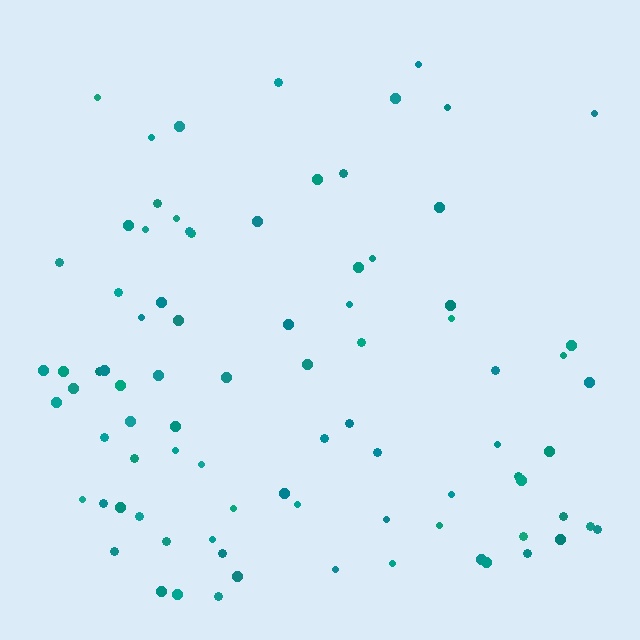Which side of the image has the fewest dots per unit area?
The top.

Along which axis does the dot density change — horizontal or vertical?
Vertical.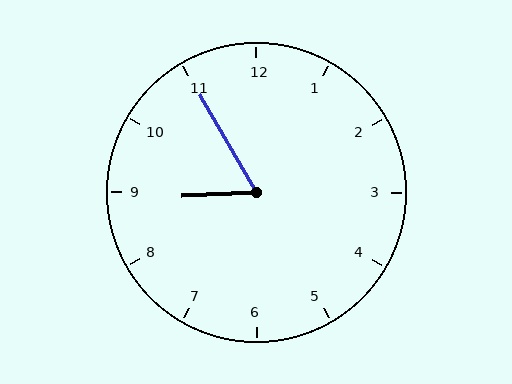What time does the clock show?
8:55.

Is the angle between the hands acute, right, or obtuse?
It is acute.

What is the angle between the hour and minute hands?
Approximately 62 degrees.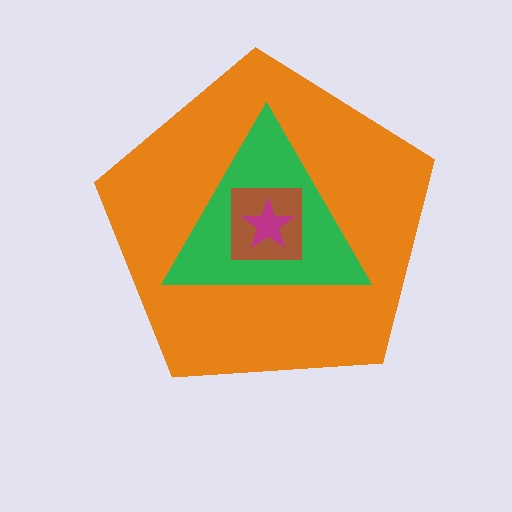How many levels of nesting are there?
4.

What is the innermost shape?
The magenta star.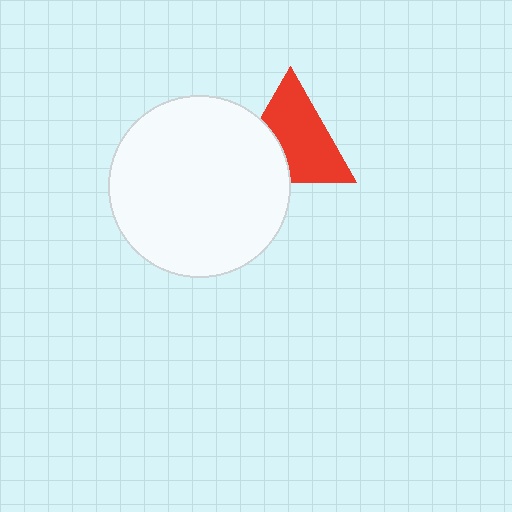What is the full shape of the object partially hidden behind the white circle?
The partially hidden object is a red triangle.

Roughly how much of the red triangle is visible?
Most of it is visible (roughly 67%).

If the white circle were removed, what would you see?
You would see the complete red triangle.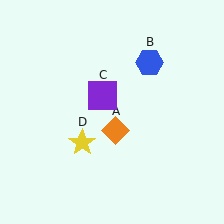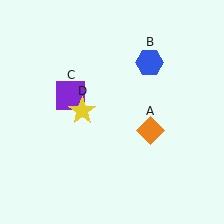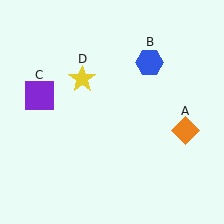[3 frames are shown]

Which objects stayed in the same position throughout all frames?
Blue hexagon (object B) remained stationary.